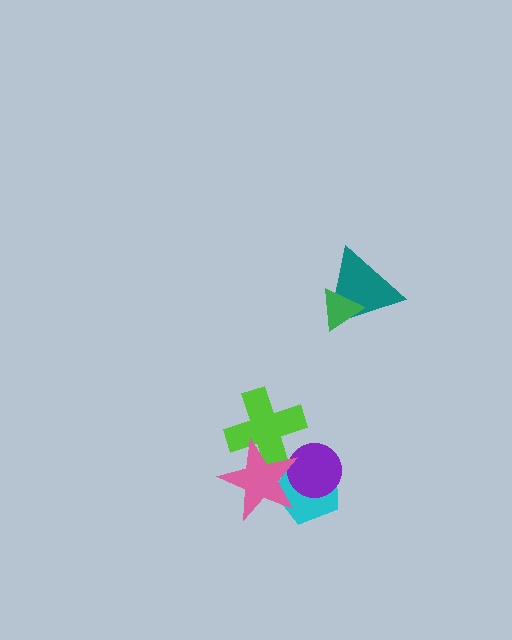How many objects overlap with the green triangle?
1 object overlaps with the green triangle.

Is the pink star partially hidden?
No, no other shape covers it.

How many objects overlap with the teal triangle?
1 object overlaps with the teal triangle.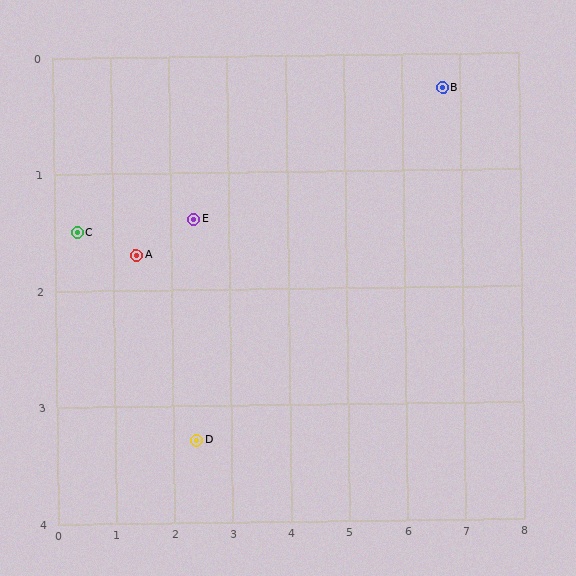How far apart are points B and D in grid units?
Points B and D are about 5.2 grid units apart.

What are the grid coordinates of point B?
Point B is at approximately (6.7, 0.3).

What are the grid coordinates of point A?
Point A is at approximately (1.4, 1.7).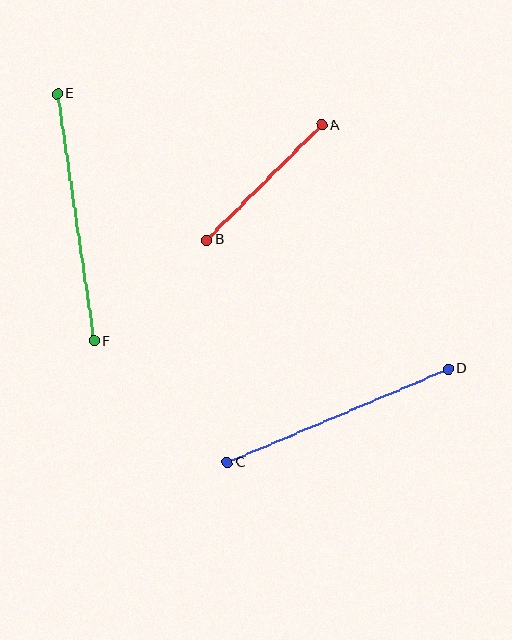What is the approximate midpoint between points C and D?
The midpoint is at approximately (338, 416) pixels.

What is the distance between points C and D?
The distance is approximately 240 pixels.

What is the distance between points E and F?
The distance is approximately 250 pixels.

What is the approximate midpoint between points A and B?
The midpoint is at approximately (264, 182) pixels.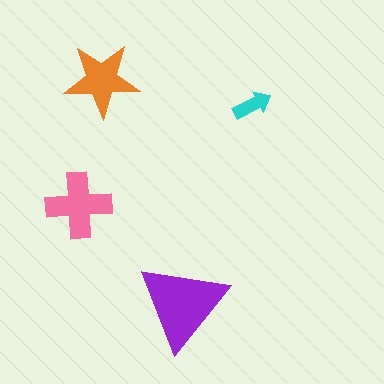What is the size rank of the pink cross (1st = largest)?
2nd.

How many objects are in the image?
There are 4 objects in the image.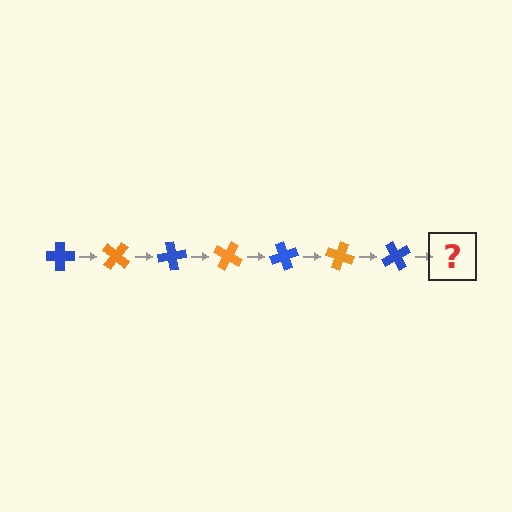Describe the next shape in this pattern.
It should be an orange cross, rotated 280 degrees from the start.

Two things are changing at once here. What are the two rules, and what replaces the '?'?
The two rules are that it rotates 40 degrees each step and the color cycles through blue and orange. The '?' should be an orange cross, rotated 280 degrees from the start.